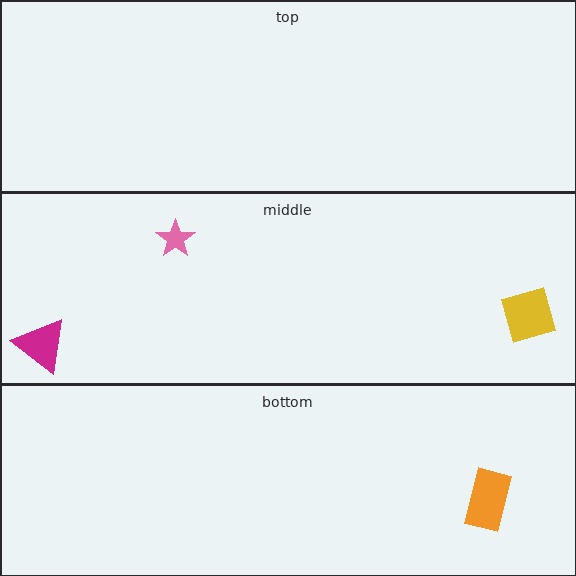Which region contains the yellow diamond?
The middle region.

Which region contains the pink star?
The middle region.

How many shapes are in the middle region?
3.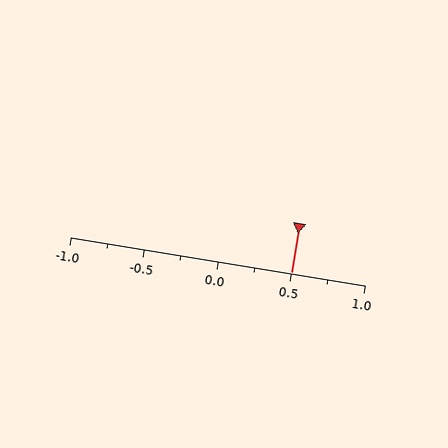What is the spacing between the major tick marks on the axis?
The major ticks are spaced 0.5 apart.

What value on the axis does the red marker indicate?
The marker indicates approximately 0.5.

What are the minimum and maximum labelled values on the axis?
The axis runs from -1.0 to 1.0.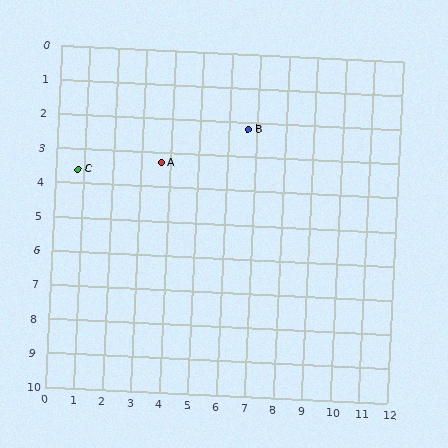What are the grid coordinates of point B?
Point B is at approximately (6.7, 2.2).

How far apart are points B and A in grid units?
Points B and A are about 3.2 grid units apart.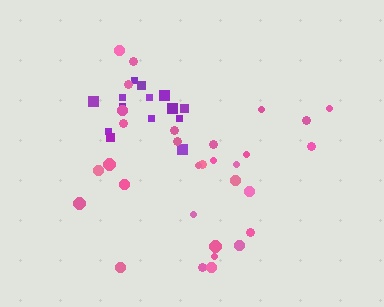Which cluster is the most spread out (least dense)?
Pink.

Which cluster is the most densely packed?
Purple.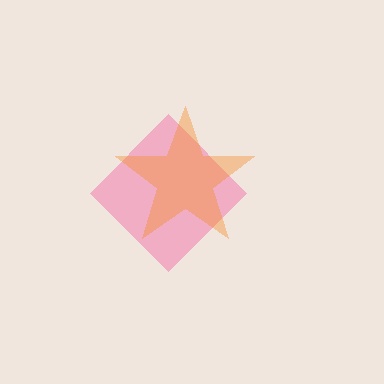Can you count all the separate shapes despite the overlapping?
Yes, there are 2 separate shapes.